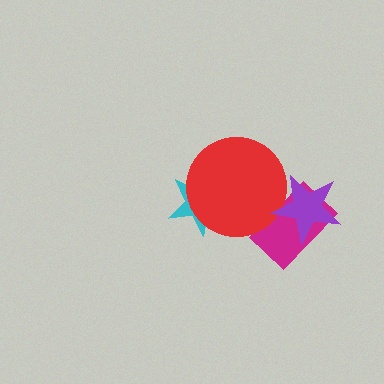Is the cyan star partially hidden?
Yes, it is partially covered by another shape.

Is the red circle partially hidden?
Yes, it is partially covered by another shape.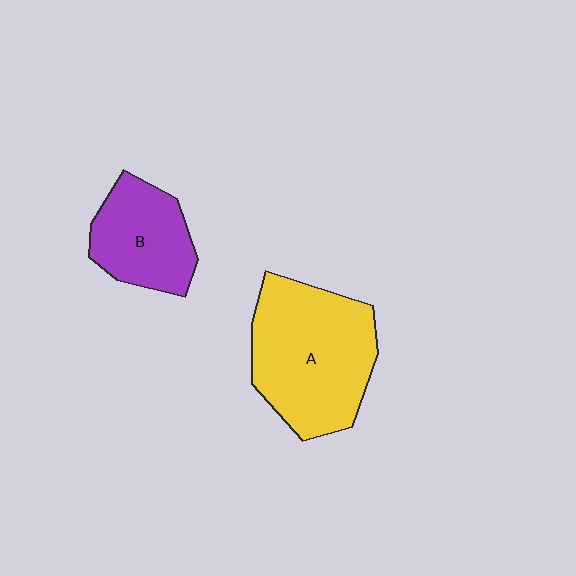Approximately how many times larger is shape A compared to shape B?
Approximately 1.7 times.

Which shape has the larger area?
Shape A (yellow).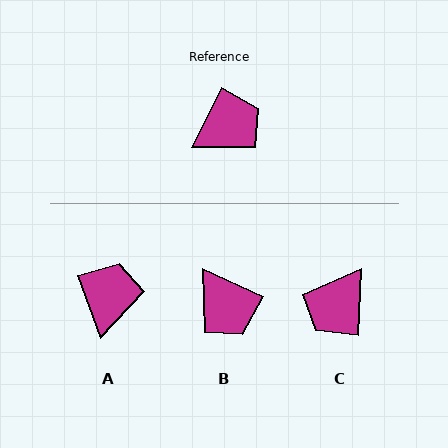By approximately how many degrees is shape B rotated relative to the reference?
Approximately 89 degrees clockwise.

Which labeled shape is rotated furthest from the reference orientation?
C, about 157 degrees away.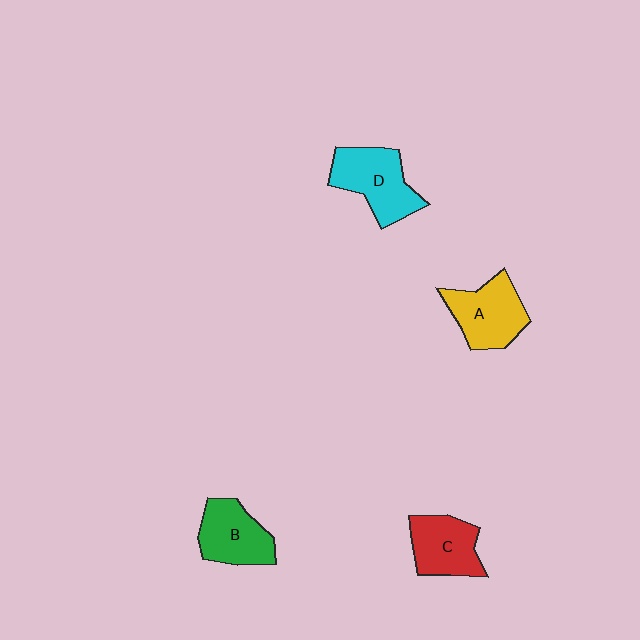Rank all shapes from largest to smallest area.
From largest to smallest: D (cyan), A (yellow), B (green), C (red).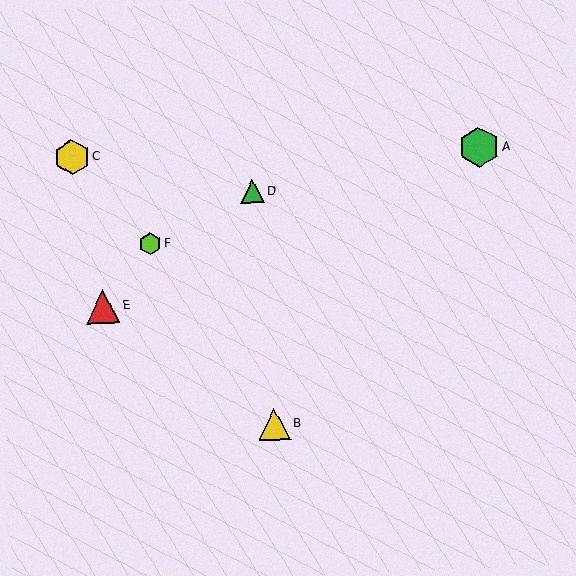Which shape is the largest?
The green hexagon (labeled A) is the largest.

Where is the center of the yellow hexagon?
The center of the yellow hexagon is at (72, 157).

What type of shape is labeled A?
Shape A is a green hexagon.